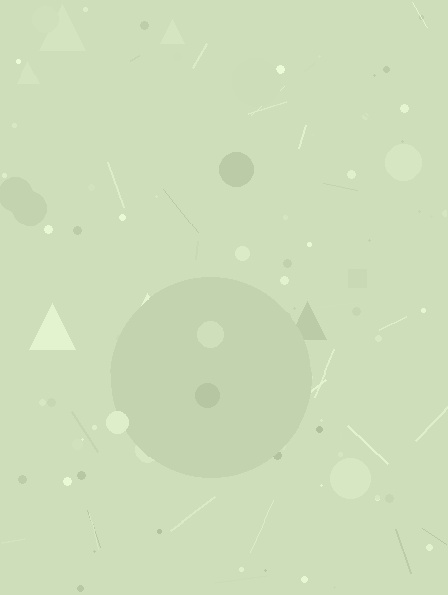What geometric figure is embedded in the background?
A circle is embedded in the background.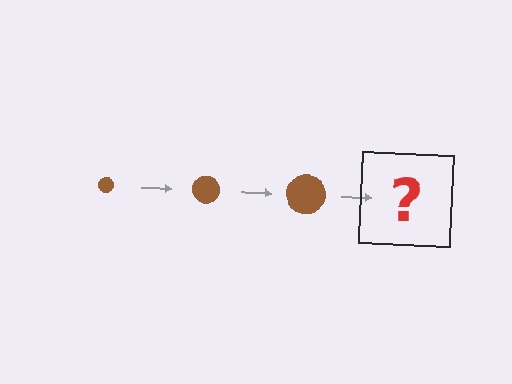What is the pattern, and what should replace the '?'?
The pattern is that the circle gets progressively larger each step. The '?' should be a brown circle, larger than the previous one.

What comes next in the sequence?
The next element should be a brown circle, larger than the previous one.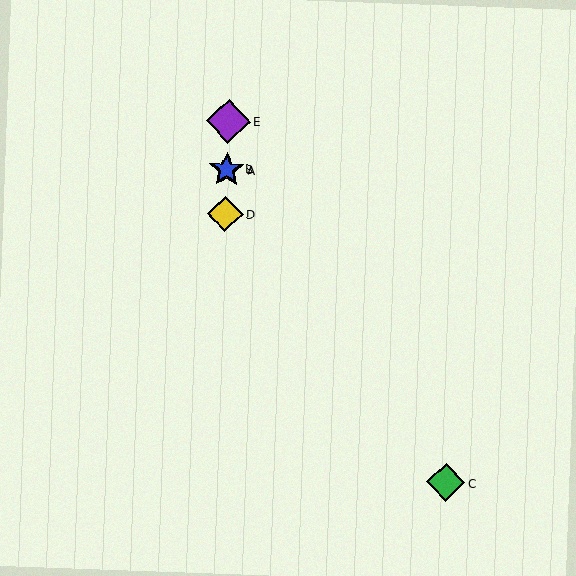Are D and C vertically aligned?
No, D is at x≈225 and C is at x≈446.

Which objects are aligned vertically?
Objects A, B, D, E are aligned vertically.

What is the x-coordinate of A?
Object A is at x≈227.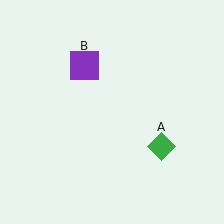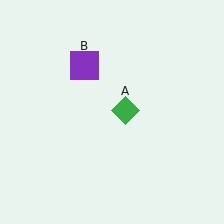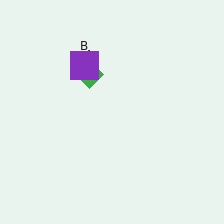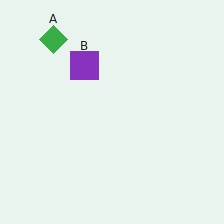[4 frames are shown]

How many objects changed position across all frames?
1 object changed position: green diamond (object A).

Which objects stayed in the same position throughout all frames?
Purple square (object B) remained stationary.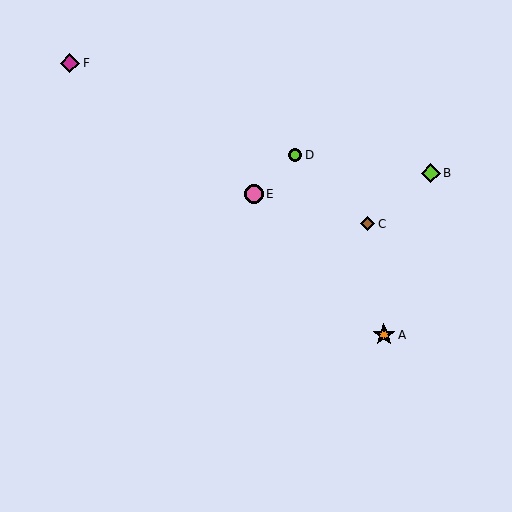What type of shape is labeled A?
Shape A is an orange star.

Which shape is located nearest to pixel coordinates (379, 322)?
The orange star (labeled A) at (384, 335) is nearest to that location.